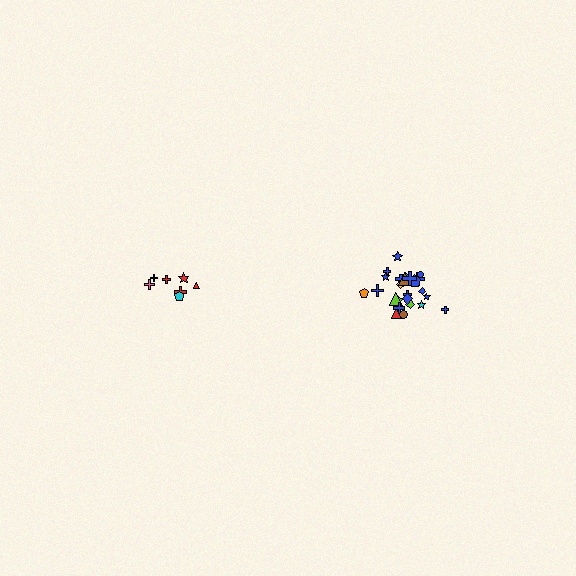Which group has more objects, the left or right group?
The right group.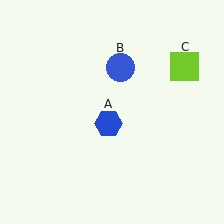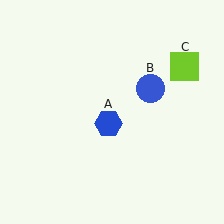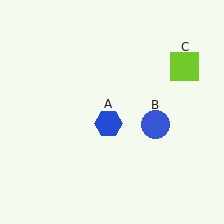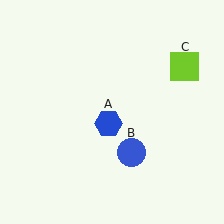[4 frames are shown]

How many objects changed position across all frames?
1 object changed position: blue circle (object B).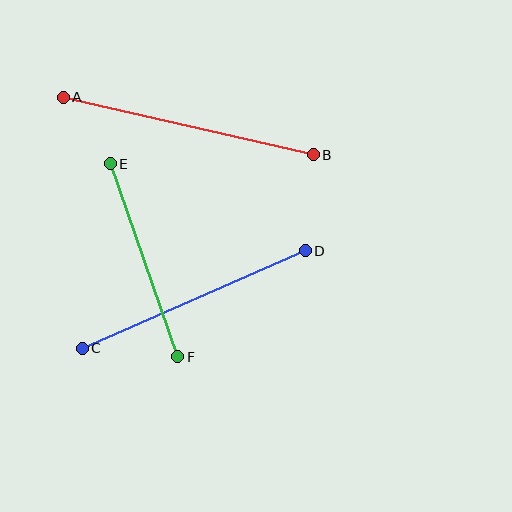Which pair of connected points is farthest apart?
Points A and B are farthest apart.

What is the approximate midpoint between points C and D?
The midpoint is at approximately (194, 300) pixels.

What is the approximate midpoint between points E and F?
The midpoint is at approximately (144, 260) pixels.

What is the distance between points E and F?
The distance is approximately 204 pixels.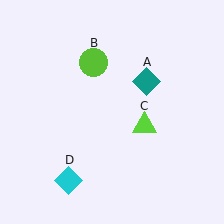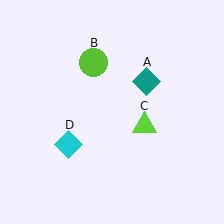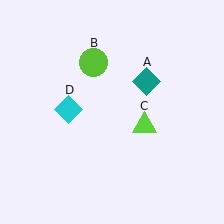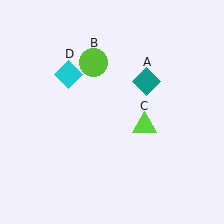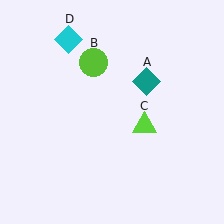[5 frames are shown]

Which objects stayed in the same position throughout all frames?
Teal diamond (object A) and lime circle (object B) and lime triangle (object C) remained stationary.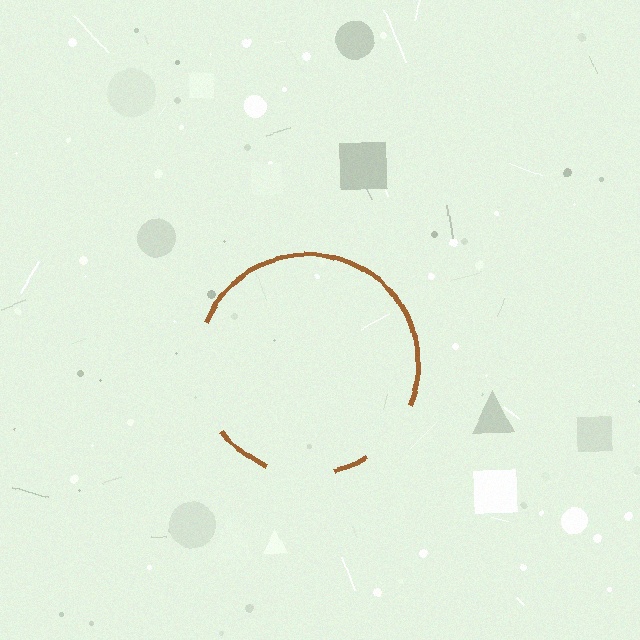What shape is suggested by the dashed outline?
The dashed outline suggests a circle.